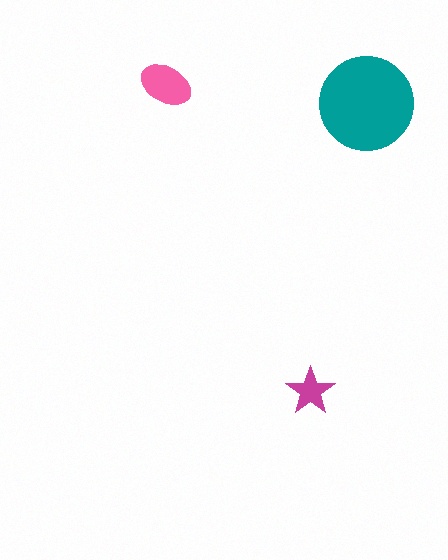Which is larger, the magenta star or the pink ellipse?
The pink ellipse.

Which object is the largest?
The teal circle.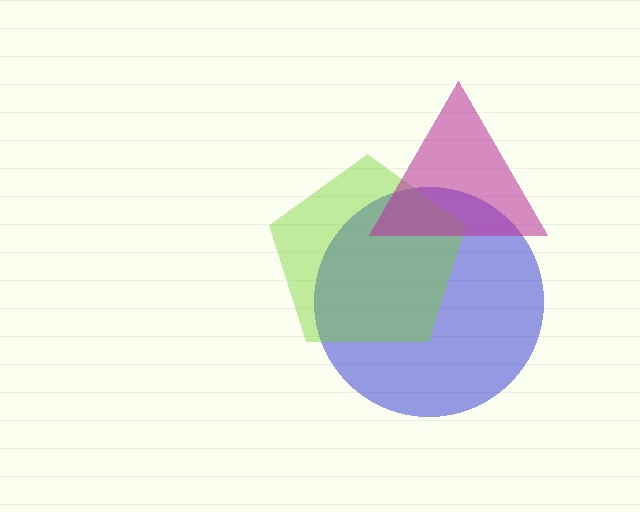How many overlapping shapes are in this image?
There are 3 overlapping shapes in the image.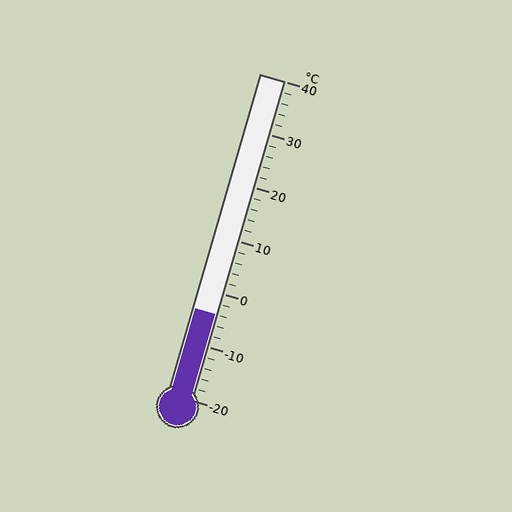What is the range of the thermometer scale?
The thermometer scale ranges from -20°C to 40°C.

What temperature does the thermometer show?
The thermometer shows approximately -4°C.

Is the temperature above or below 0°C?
The temperature is below 0°C.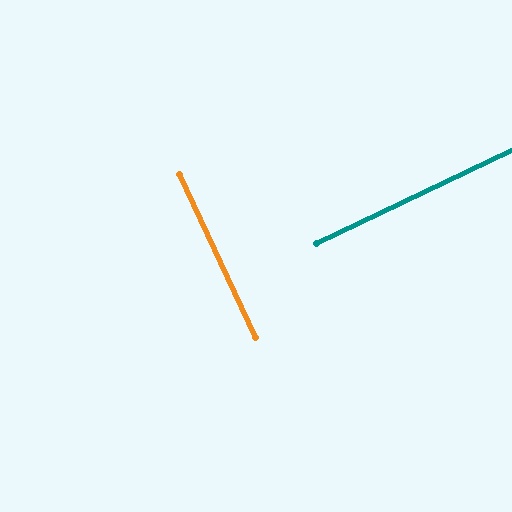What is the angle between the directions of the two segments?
Approximately 89 degrees.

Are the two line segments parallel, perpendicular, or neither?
Perpendicular — they meet at approximately 89°.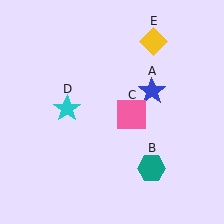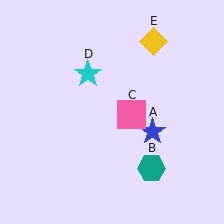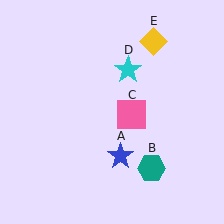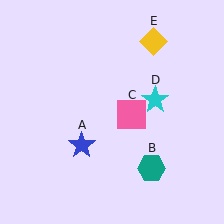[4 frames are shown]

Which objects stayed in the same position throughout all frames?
Teal hexagon (object B) and pink square (object C) and yellow diamond (object E) remained stationary.